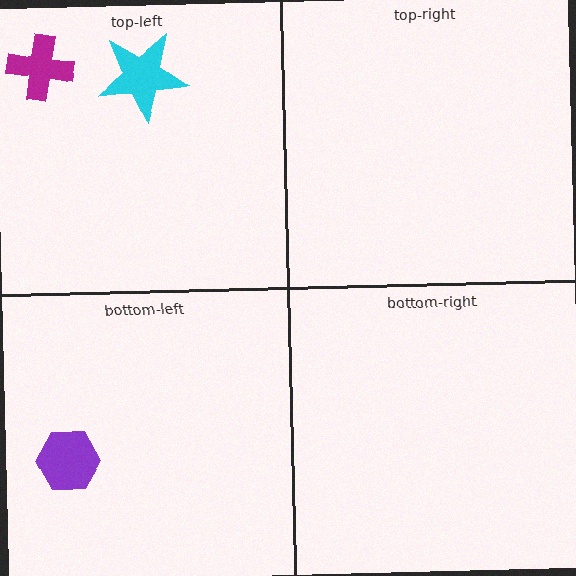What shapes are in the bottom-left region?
The purple hexagon.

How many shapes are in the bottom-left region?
1.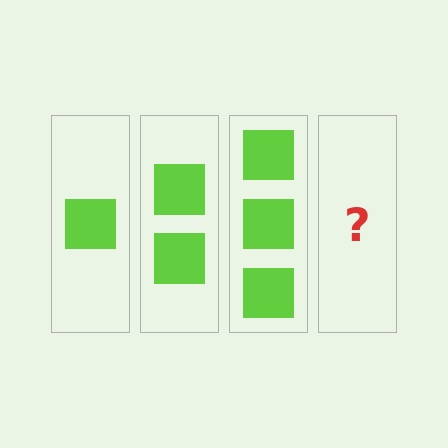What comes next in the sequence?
The next element should be 4 squares.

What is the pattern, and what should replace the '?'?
The pattern is that each step adds one more square. The '?' should be 4 squares.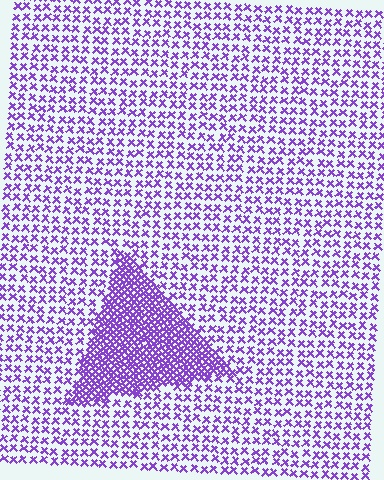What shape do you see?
I see a triangle.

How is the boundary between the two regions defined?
The boundary is defined by a change in element density (approximately 2.6x ratio). All elements are the same color, size, and shape.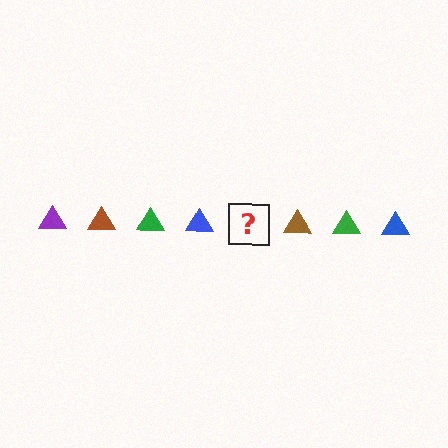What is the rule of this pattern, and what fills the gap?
The rule is that the pattern cycles through purple, brown, green, blue triangles. The gap should be filled with a purple triangle.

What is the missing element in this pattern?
The missing element is a purple triangle.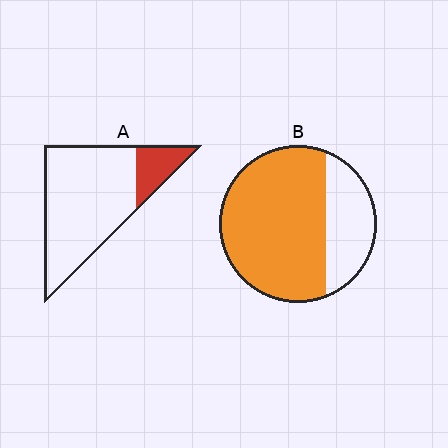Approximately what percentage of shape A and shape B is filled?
A is approximately 20% and B is approximately 70%.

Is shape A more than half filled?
No.